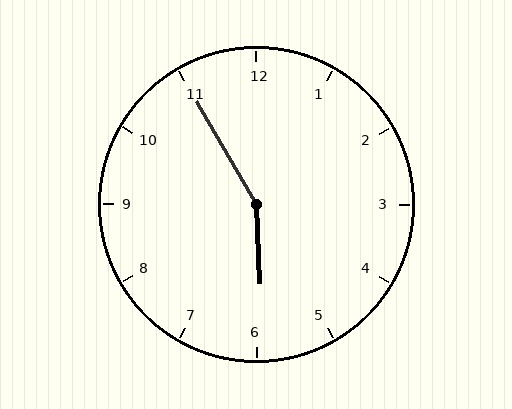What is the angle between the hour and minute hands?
Approximately 152 degrees.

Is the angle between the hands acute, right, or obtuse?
It is obtuse.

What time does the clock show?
5:55.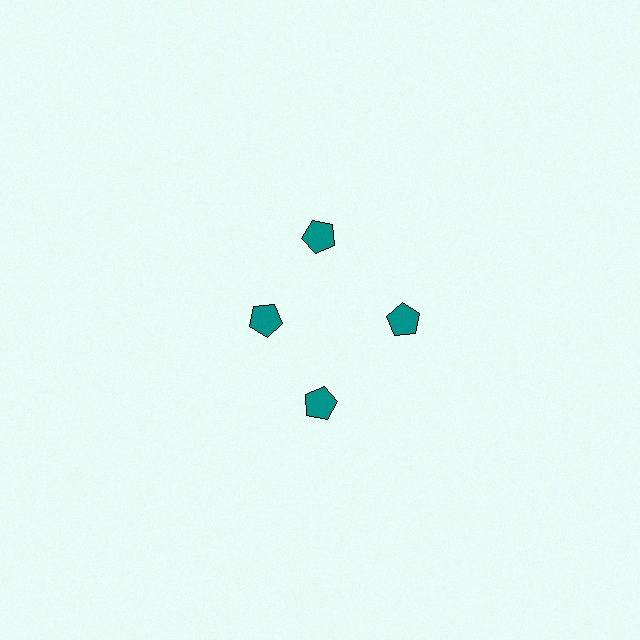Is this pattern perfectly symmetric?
No. The 4 teal pentagons are arranged in a ring, but one element near the 9 o'clock position is pulled inward toward the center, breaking the 4-fold rotational symmetry.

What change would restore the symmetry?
The symmetry would be restored by moving it outward, back onto the ring so that all 4 pentagons sit at equal angles and equal distance from the center.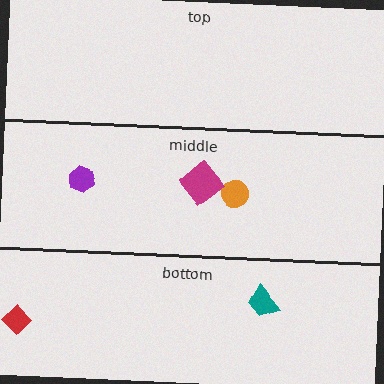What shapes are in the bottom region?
The teal trapezoid, the red diamond.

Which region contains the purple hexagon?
The middle region.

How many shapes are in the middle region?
3.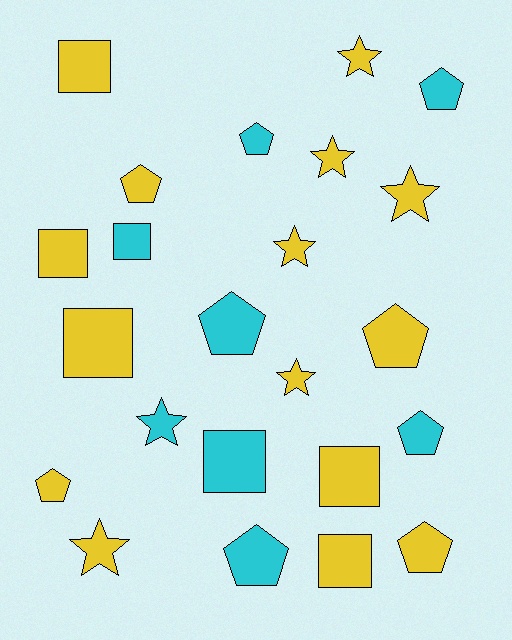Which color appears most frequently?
Yellow, with 15 objects.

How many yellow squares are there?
There are 5 yellow squares.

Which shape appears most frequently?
Pentagon, with 9 objects.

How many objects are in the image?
There are 23 objects.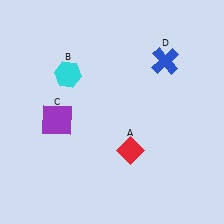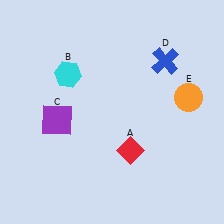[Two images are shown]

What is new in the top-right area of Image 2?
An orange circle (E) was added in the top-right area of Image 2.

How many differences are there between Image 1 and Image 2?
There is 1 difference between the two images.